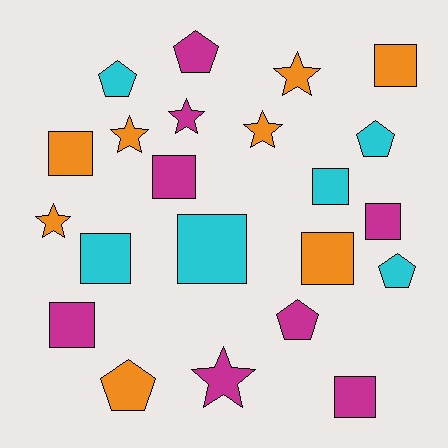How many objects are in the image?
There are 22 objects.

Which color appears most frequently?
Orange, with 8 objects.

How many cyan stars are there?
There are no cyan stars.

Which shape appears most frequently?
Square, with 10 objects.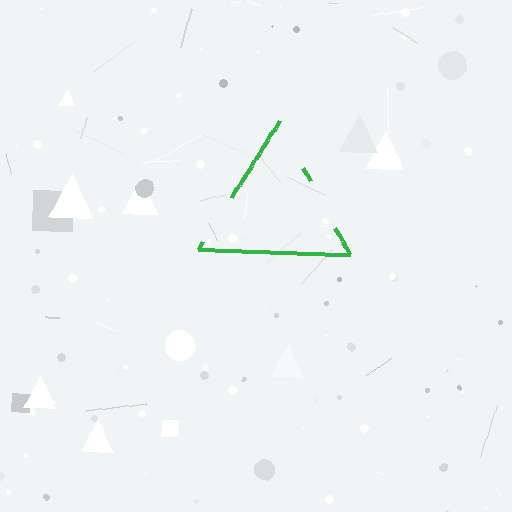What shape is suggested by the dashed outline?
The dashed outline suggests a triangle.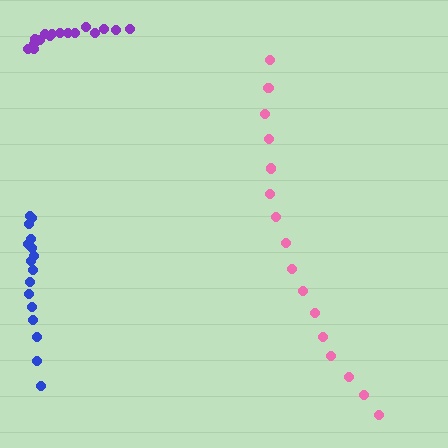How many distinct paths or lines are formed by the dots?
There are 3 distinct paths.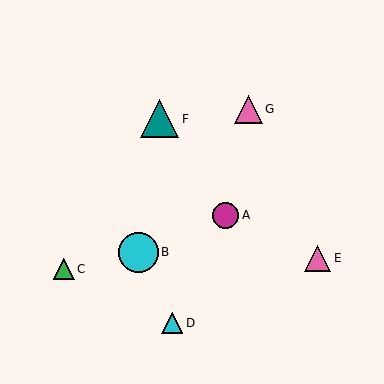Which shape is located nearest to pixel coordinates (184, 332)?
The cyan triangle (labeled D) at (172, 323) is nearest to that location.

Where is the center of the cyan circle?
The center of the cyan circle is at (138, 252).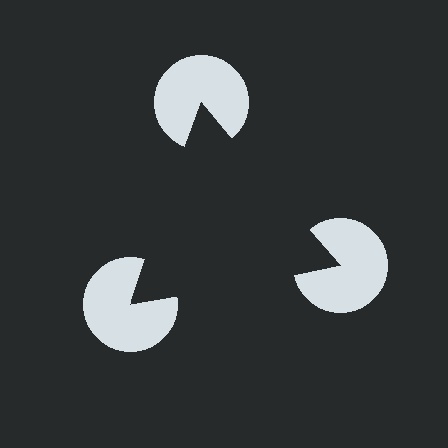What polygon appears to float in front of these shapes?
An illusory triangle — its edges are inferred from the aligned wedge cuts in the pac-man discs, not physically drawn.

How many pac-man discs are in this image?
There are 3 — one at each vertex of the illusory triangle.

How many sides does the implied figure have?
3 sides.